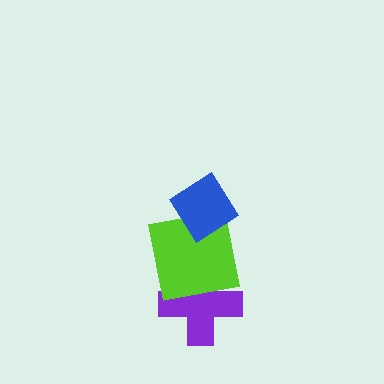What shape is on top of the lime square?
The blue diamond is on top of the lime square.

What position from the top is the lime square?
The lime square is 2nd from the top.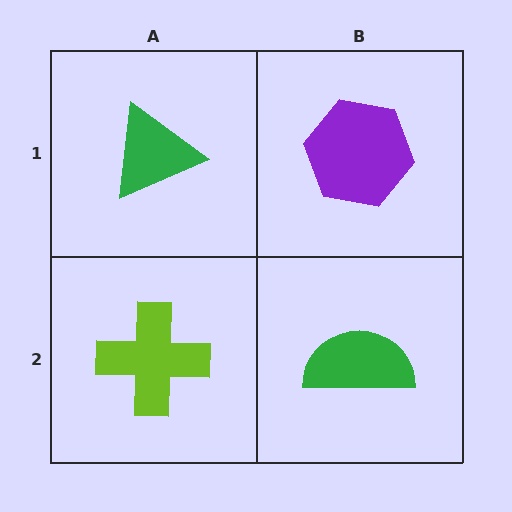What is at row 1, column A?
A green triangle.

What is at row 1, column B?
A purple hexagon.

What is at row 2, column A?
A lime cross.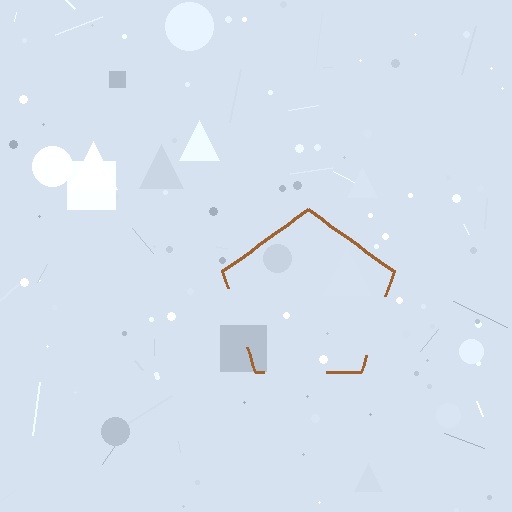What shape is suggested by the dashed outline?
The dashed outline suggests a pentagon.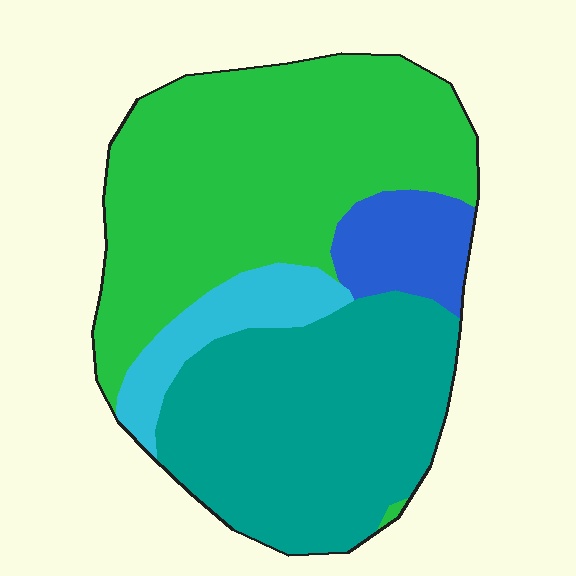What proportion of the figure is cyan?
Cyan covers about 10% of the figure.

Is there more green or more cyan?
Green.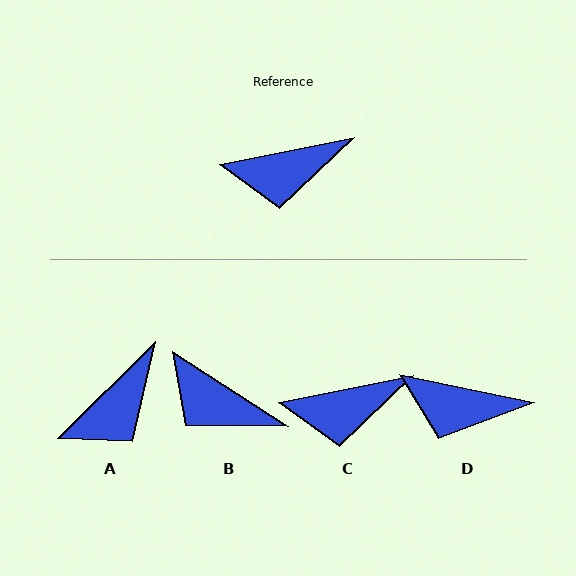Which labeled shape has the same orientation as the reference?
C.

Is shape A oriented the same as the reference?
No, it is off by about 33 degrees.